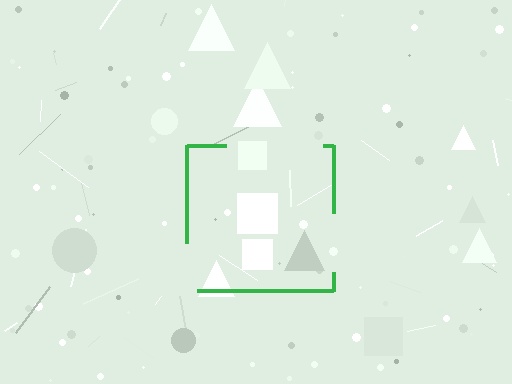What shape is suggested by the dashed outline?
The dashed outline suggests a square.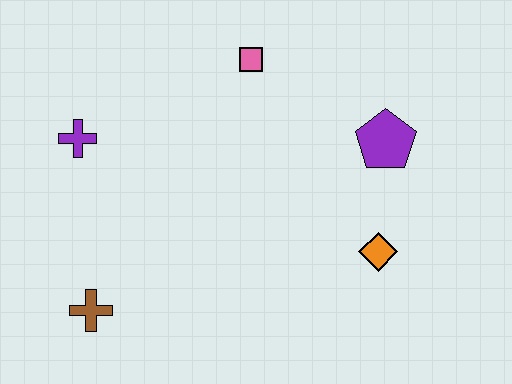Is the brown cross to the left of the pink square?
Yes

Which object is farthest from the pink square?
The brown cross is farthest from the pink square.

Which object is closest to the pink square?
The purple pentagon is closest to the pink square.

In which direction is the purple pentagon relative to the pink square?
The purple pentagon is to the right of the pink square.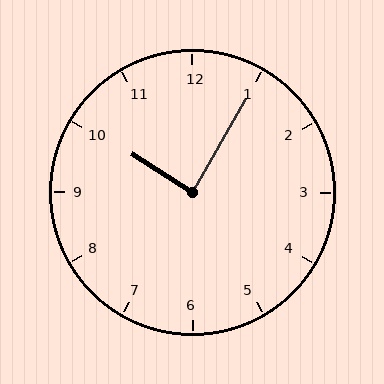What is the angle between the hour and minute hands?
Approximately 88 degrees.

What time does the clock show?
10:05.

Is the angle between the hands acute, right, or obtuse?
It is right.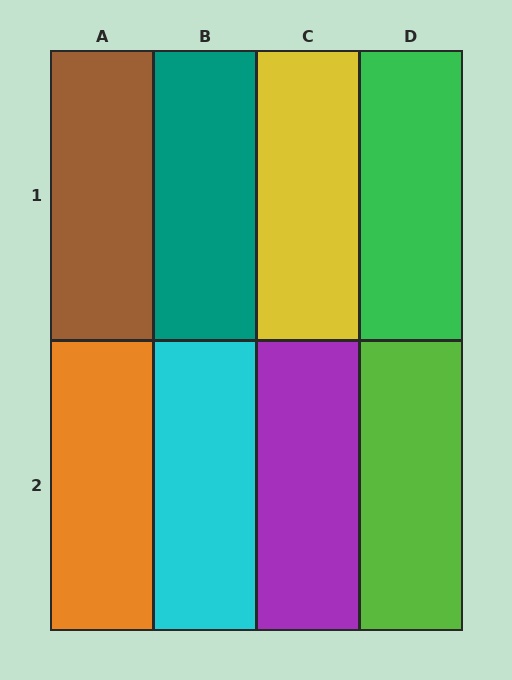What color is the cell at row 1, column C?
Yellow.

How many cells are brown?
1 cell is brown.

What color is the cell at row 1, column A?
Brown.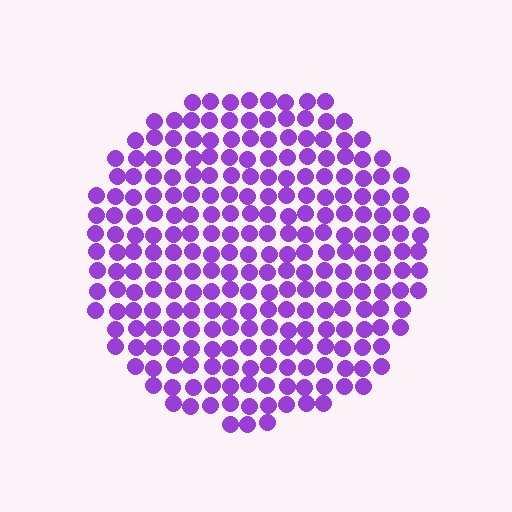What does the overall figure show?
The overall figure shows a circle.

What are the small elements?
The small elements are circles.